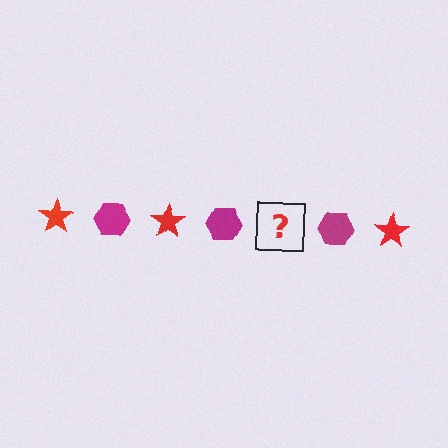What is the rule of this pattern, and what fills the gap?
The rule is that the pattern alternates between red star and magenta hexagon. The gap should be filled with a red star.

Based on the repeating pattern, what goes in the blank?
The blank should be a red star.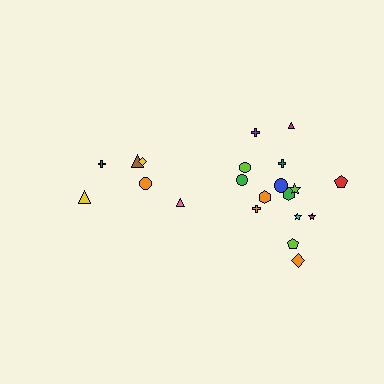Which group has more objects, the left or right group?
The right group.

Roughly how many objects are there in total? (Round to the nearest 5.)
Roughly 20 objects in total.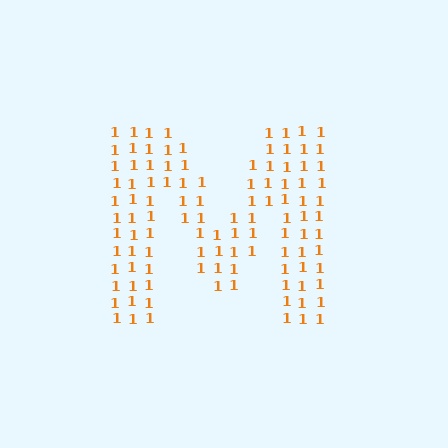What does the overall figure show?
The overall figure shows the letter M.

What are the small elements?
The small elements are digit 1's.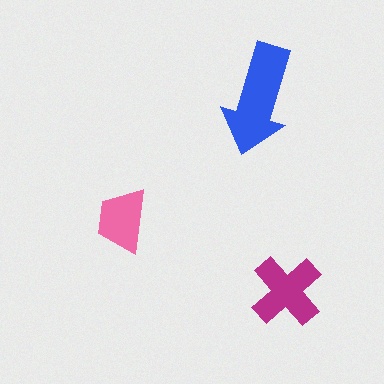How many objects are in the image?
There are 3 objects in the image.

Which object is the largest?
The blue arrow.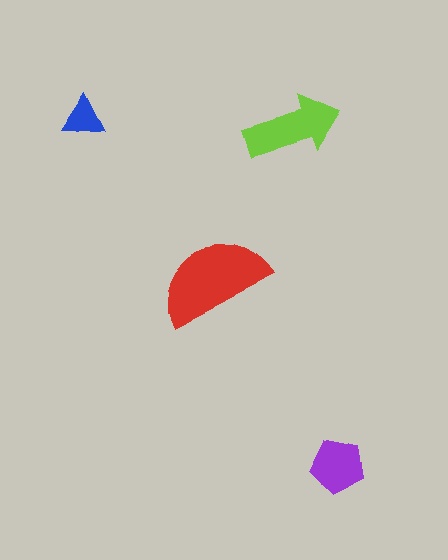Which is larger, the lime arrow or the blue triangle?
The lime arrow.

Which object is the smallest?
The blue triangle.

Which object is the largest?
The red semicircle.